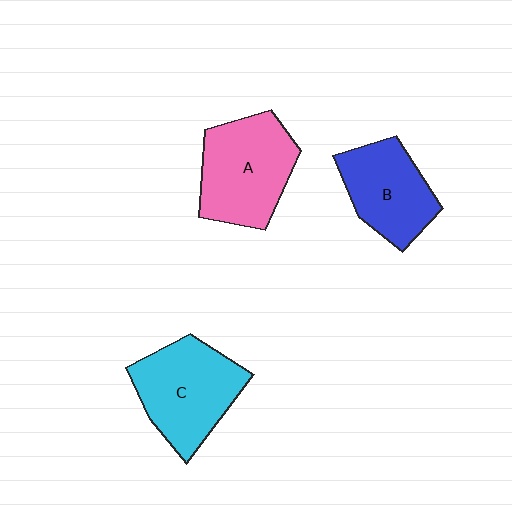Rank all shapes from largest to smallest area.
From largest to smallest: C (cyan), A (pink), B (blue).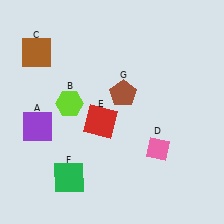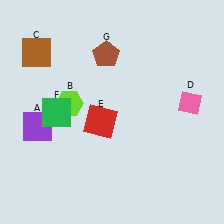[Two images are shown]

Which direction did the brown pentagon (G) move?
The brown pentagon (G) moved up.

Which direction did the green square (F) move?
The green square (F) moved up.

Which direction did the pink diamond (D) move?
The pink diamond (D) moved up.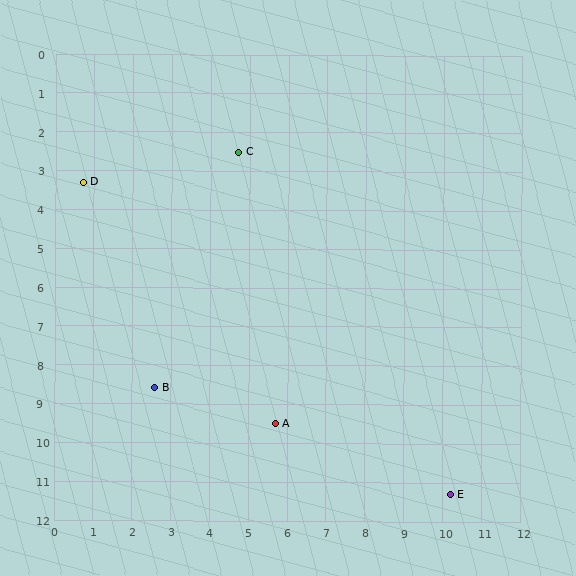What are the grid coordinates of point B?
Point B is at approximately (2.6, 8.6).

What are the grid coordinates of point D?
Point D is at approximately (0.7, 3.3).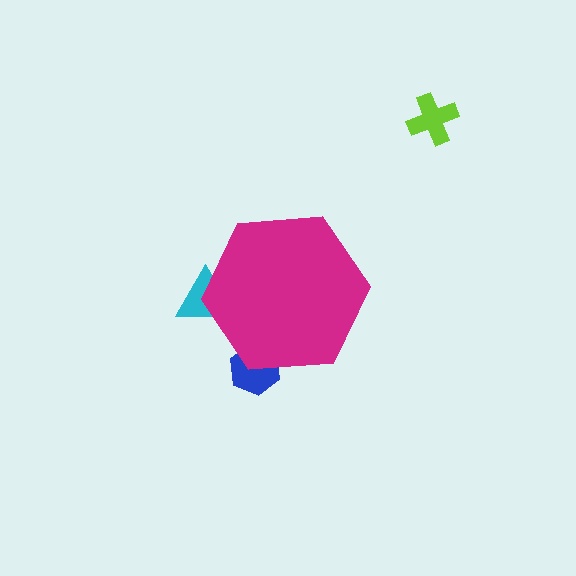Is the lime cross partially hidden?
No, the lime cross is fully visible.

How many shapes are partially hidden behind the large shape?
2 shapes are partially hidden.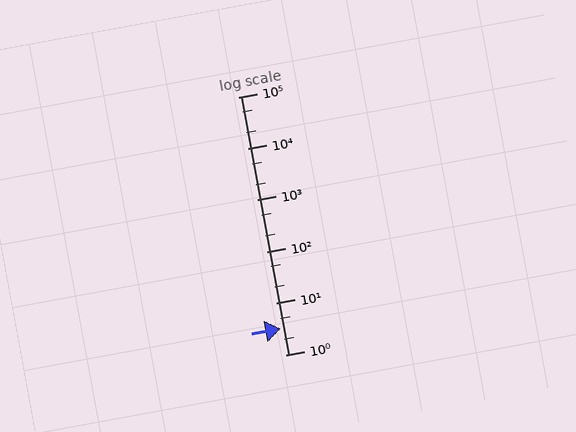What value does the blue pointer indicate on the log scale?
The pointer indicates approximately 3.2.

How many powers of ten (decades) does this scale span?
The scale spans 5 decades, from 1 to 100000.